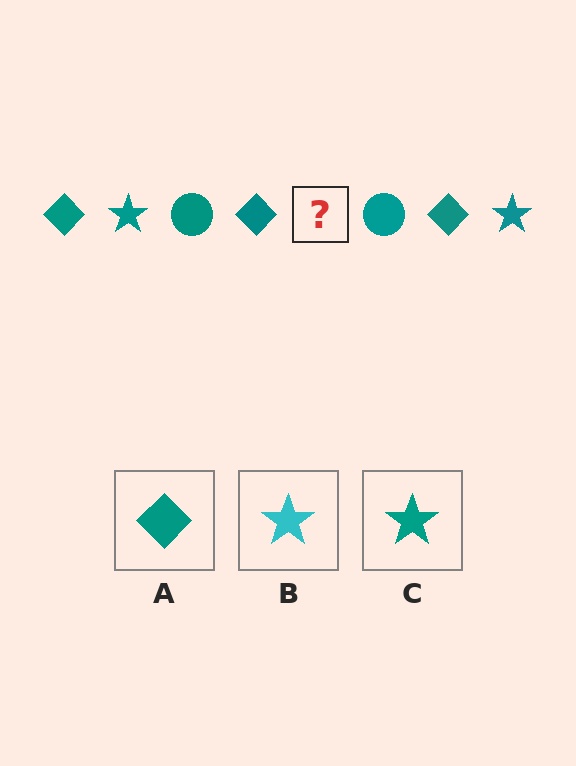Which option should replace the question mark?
Option C.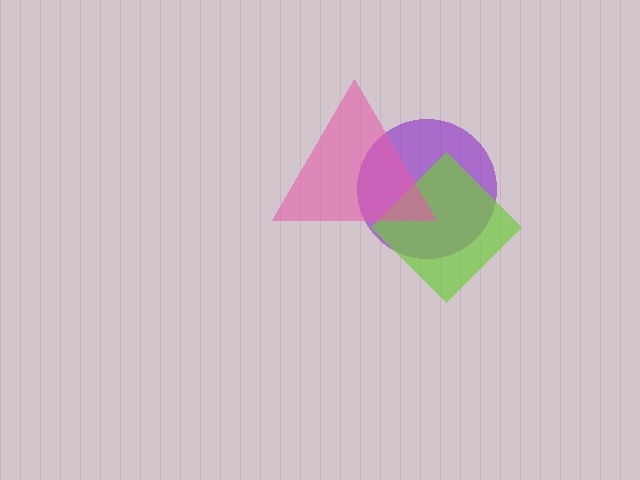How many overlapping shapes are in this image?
There are 3 overlapping shapes in the image.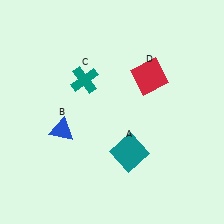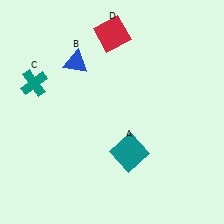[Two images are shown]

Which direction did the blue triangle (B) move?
The blue triangle (B) moved up.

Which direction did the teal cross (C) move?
The teal cross (C) moved left.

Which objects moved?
The objects that moved are: the blue triangle (B), the teal cross (C), the red square (D).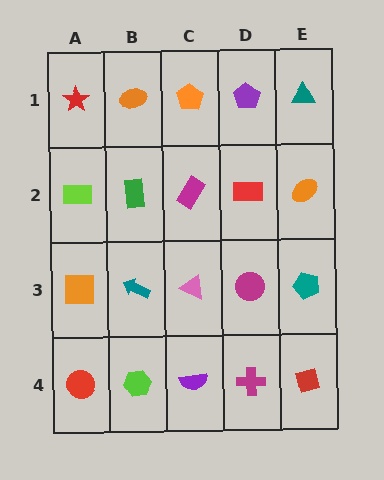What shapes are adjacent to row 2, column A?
A red star (row 1, column A), an orange square (row 3, column A), a green rectangle (row 2, column B).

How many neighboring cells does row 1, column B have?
3.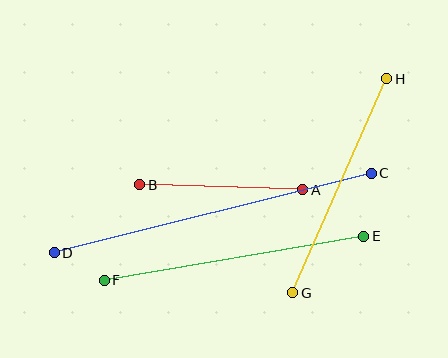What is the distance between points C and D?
The distance is approximately 327 pixels.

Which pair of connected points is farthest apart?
Points C and D are farthest apart.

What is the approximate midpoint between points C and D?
The midpoint is at approximately (213, 213) pixels.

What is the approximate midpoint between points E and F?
The midpoint is at approximately (234, 258) pixels.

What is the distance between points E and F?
The distance is approximately 263 pixels.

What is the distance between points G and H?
The distance is approximately 233 pixels.